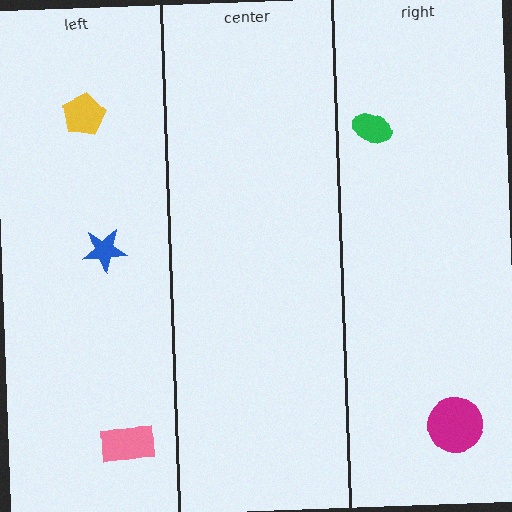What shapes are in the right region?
The green ellipse, the magenta circle.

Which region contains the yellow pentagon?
The left region.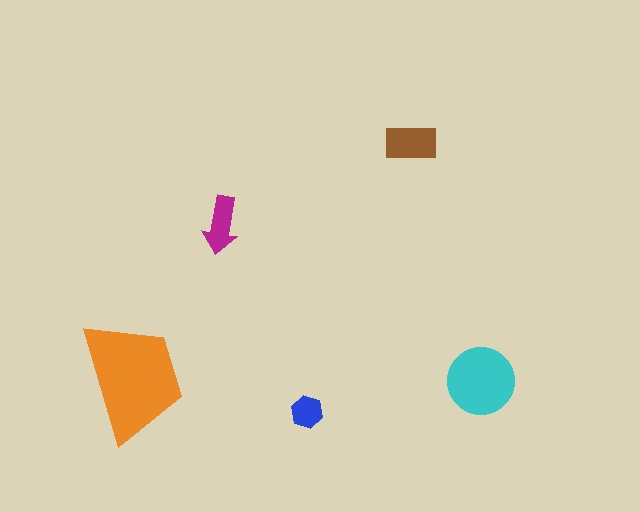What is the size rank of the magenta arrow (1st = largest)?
4th.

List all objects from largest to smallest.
The orange trapezoid, the cyan circle, the brown rectangle, the magenta arrow, the blue hexagon.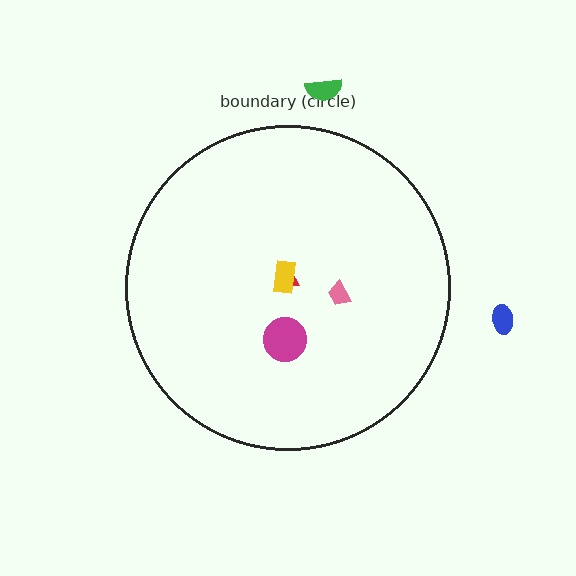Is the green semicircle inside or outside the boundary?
Outside.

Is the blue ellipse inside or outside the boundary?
Outside.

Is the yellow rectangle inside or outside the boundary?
Inside.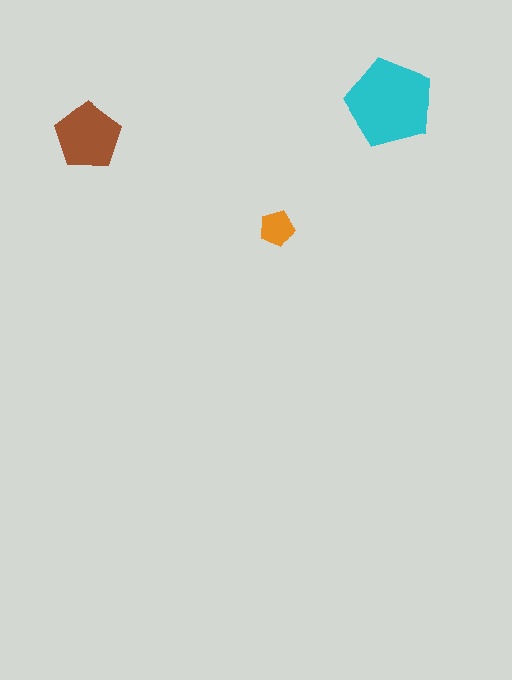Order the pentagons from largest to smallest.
the cyan one, the brown one, the orange one.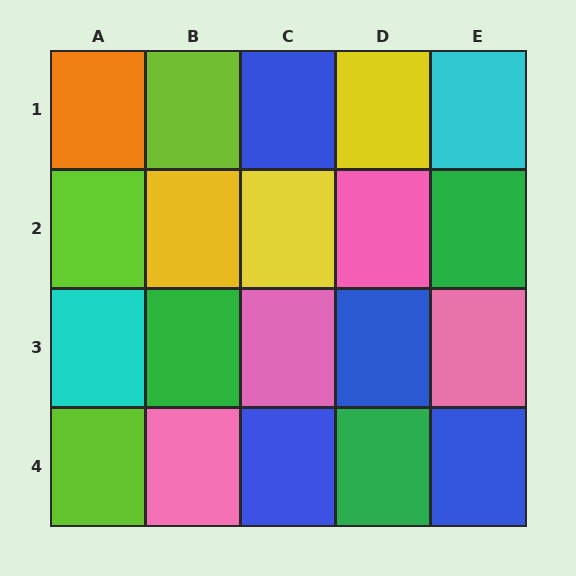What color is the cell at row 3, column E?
Pink.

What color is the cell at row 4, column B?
Pink.